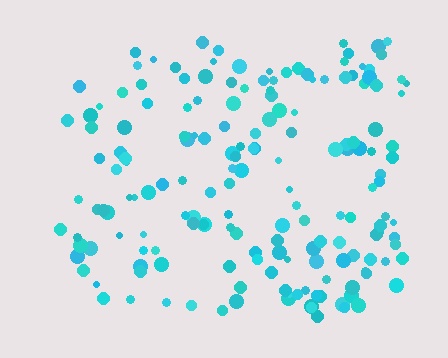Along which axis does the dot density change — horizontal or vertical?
Horizontal.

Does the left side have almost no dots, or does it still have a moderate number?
Still a moderate number, just noticeably fewer than the right.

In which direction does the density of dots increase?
From left to right, with the right side densest.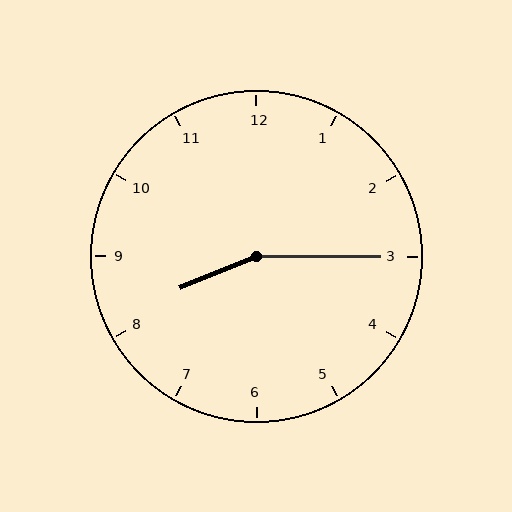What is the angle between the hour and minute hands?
Approximately 158 degrees.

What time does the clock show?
8:15.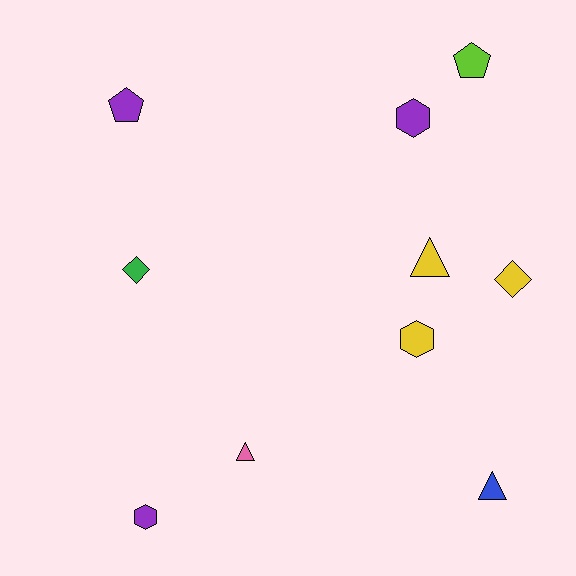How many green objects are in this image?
There is 1 green object.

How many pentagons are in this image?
There are 2 pentagons.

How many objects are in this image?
There are 10 objects.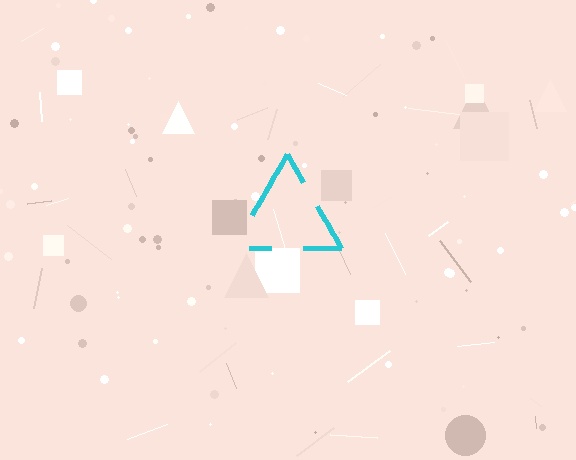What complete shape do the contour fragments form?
The contour fragments form a triangle.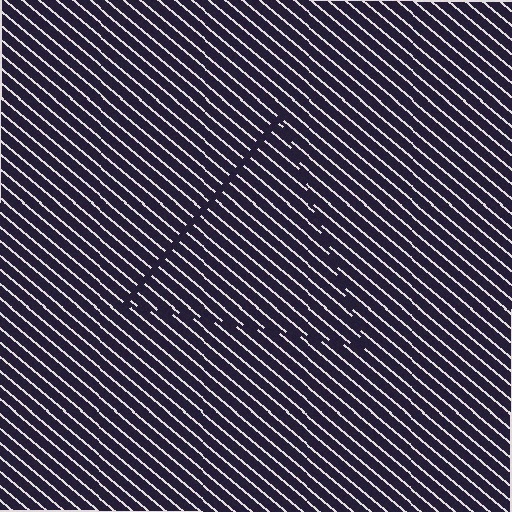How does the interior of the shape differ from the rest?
The interior of the shape contains the same grating, shifted by half a period — the contour is defined by the phase discontinuity where line-ends from the inner and outer gratings abut.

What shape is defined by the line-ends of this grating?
An illusory triangle. The interior of the shape contains the same grating, shifted by half a period — the contour is defined by the phase discontinuity where line-ends from the inner and outer gratings abut.